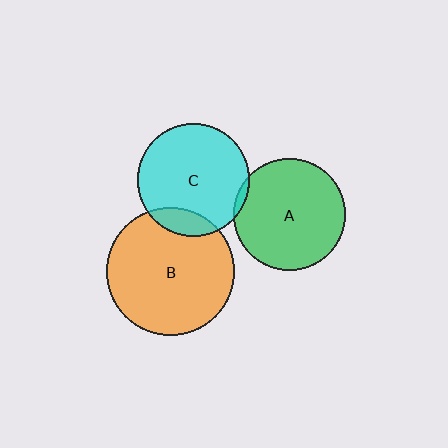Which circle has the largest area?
Circle B (orange).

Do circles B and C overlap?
Yes.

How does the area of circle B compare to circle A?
Approximately 1.3 times.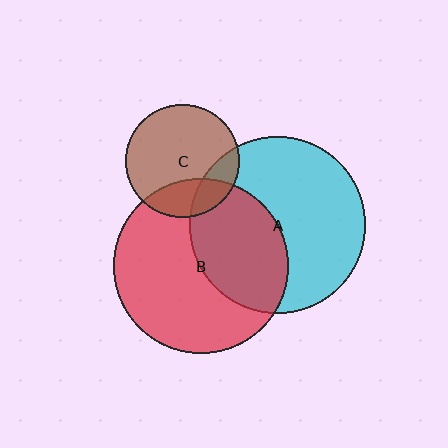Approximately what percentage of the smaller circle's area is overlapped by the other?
Approximately 25%.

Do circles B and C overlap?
Yes.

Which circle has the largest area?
Circle A (cyan).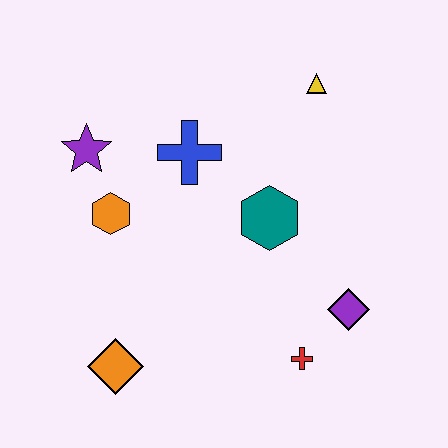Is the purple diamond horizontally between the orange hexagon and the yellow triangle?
No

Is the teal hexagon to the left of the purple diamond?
Yes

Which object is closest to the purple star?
The orange hexagon is closest to the purple star.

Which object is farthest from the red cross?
The purple star is farthest from the red cross.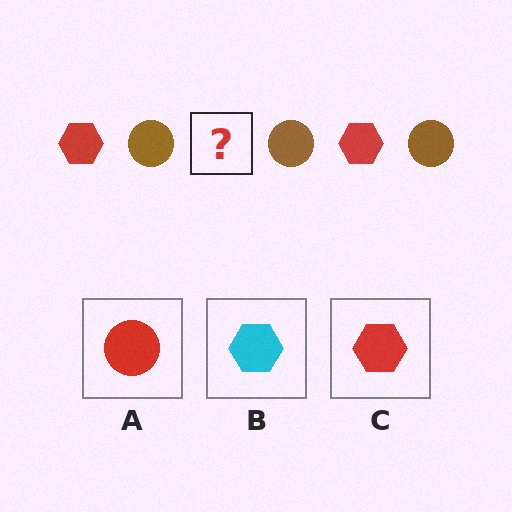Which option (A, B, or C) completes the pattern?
C.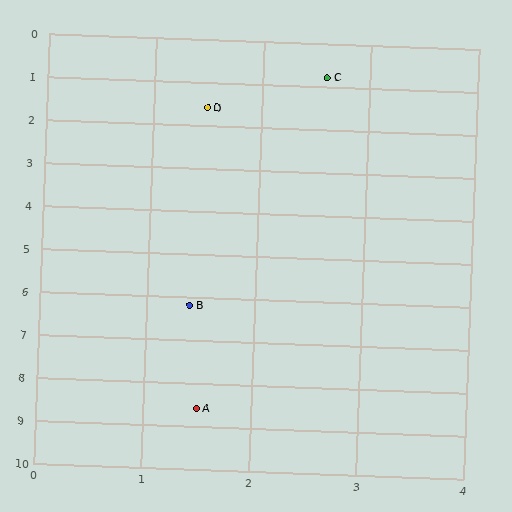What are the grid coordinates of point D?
Point D is at approximately (1.5, 1.6).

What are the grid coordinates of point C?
Point C is at approximately (2.6, 0.8).